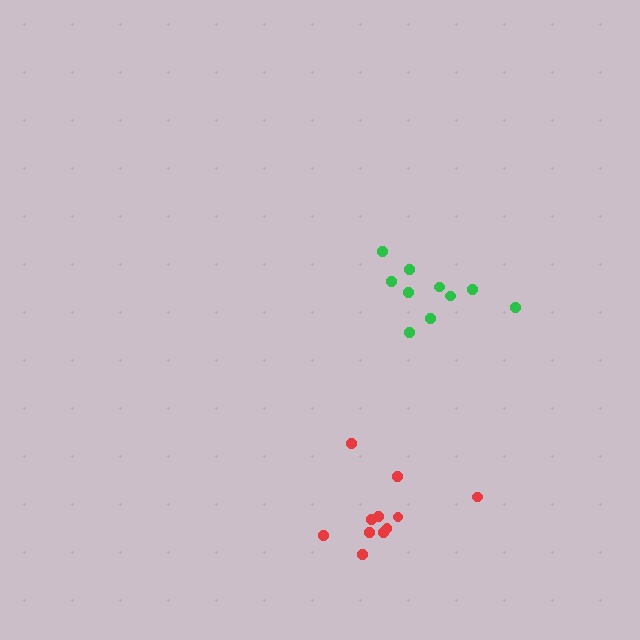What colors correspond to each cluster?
The clusters are colored: green, red.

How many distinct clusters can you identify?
There are 2 distinct clusters.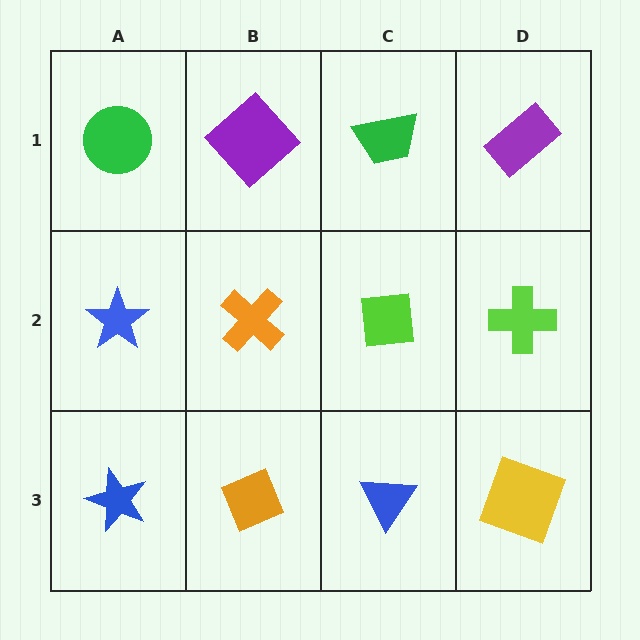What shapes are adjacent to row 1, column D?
A lime cross (row 2, column D), a green trapezoid (row 1, column C).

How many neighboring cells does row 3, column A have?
2.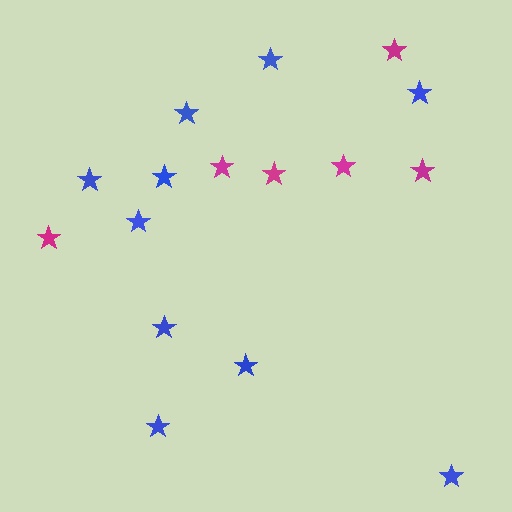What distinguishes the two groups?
There are 2 groups: one group of blue stars (10) and one group of magenta stars (6).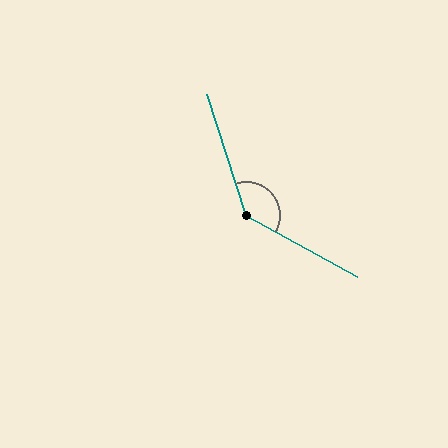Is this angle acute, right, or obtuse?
It is obtuse.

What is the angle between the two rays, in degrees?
Approximately 136 degrees.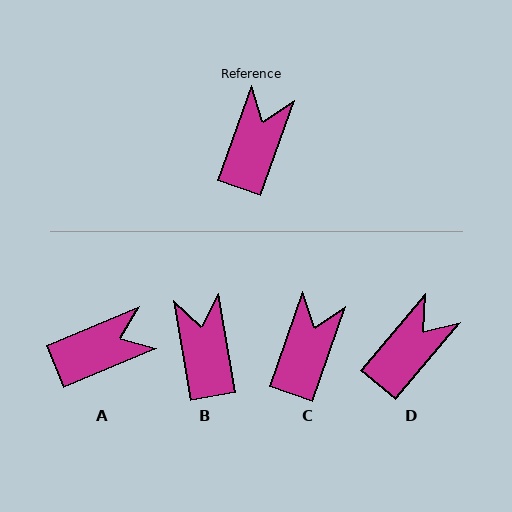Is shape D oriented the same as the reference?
No, it is off by about 21 degrees.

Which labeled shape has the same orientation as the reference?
C.